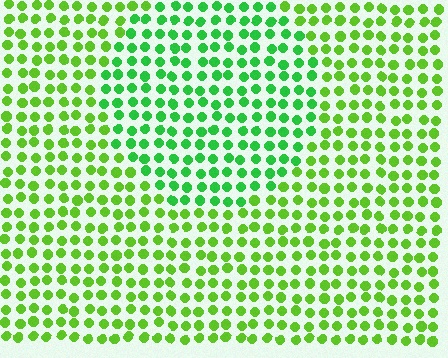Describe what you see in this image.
The image is filled with small lime elements in a uniform arrangement. A circle-shaped region is visible where the elements are tinted to a slightly different hue, forming a subtle color boundary.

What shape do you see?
I see a circle.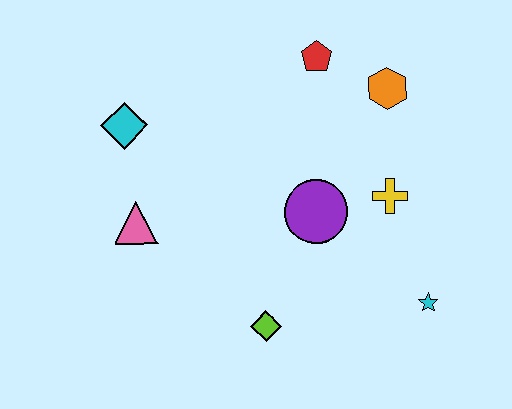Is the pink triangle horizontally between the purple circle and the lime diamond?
No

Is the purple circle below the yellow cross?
Yes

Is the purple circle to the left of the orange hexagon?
Yes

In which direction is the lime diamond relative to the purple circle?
The lime diamond is below the purple circle.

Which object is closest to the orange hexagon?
The red pentagon is closest to the orange hexagon.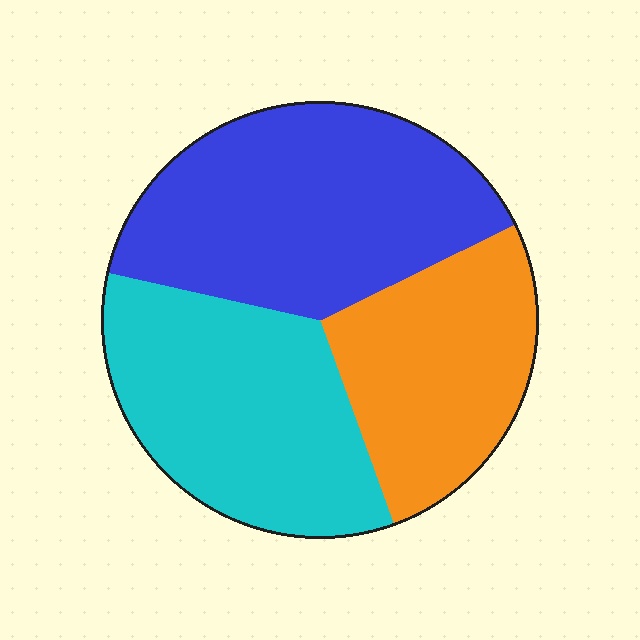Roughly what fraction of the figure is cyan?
Cyan covers roughly 35% of the figure.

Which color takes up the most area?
Blue, at roughly 40%.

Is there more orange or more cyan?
Cyan.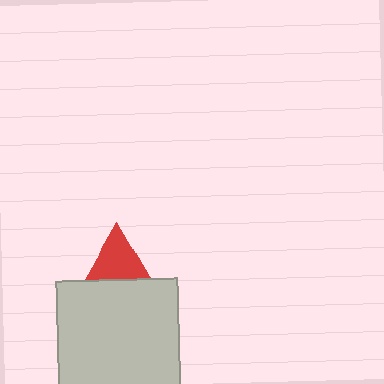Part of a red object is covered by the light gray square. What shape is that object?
It is a triangle.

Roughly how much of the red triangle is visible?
About half of it is visible (roughly 53%).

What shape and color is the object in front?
The object in front is a light gray square.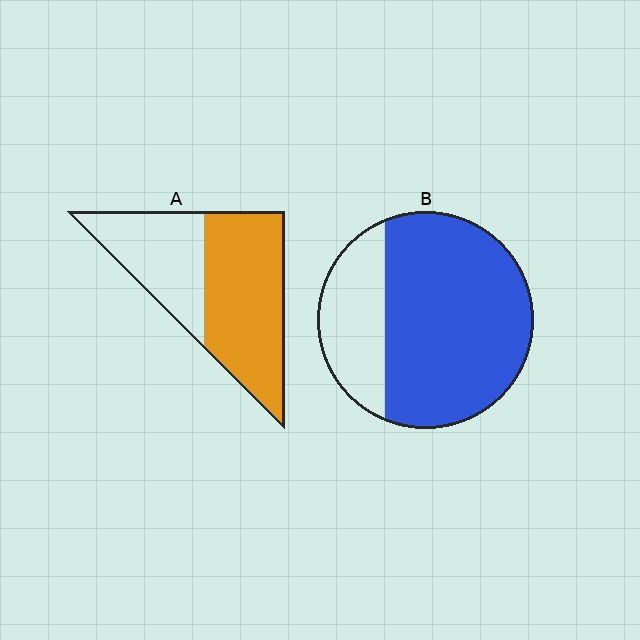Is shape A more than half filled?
Yes.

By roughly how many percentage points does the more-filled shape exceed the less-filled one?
By roughly 15 percentage points (B over A).